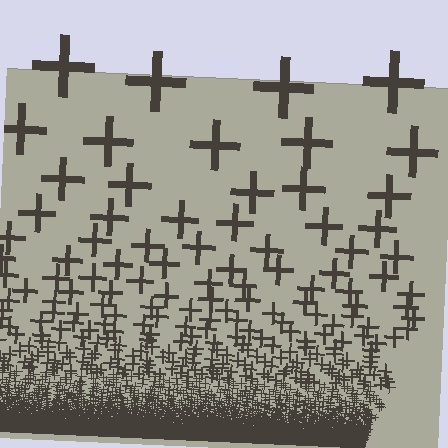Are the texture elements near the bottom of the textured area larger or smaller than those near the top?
Smaller. The gradient is inverted — elements near the bottom are smaller and denser.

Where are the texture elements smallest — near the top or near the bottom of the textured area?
Near the bottom.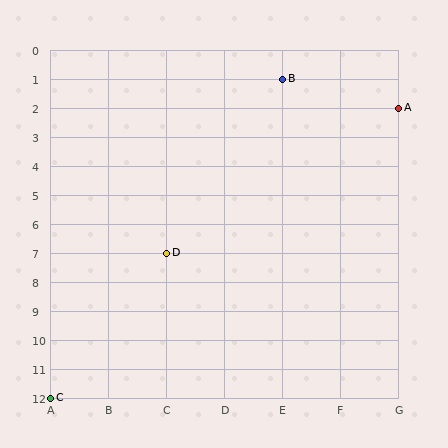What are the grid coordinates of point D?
Point D is at grid coordinates (C, 7).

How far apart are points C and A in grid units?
Points C and A are 6 columns and 10 rows apart (about 11.7 grid units diagonally).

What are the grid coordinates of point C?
Point C is at grid coordinates (A, 12).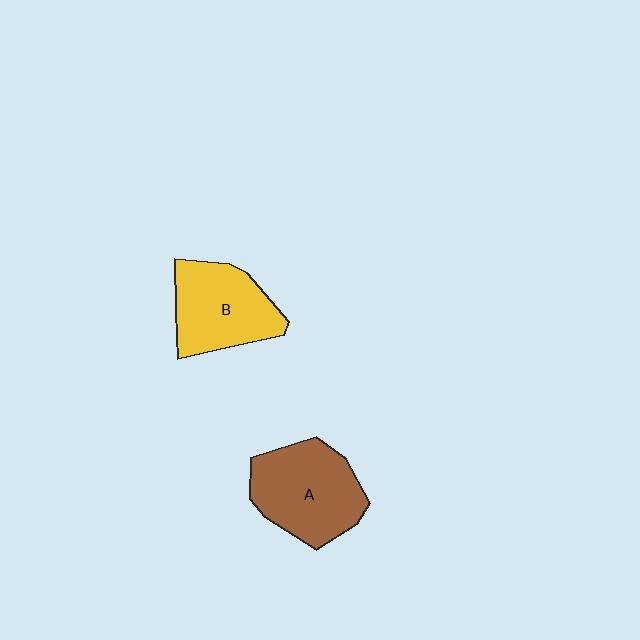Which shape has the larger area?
Shape A (brown).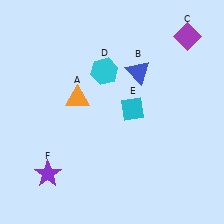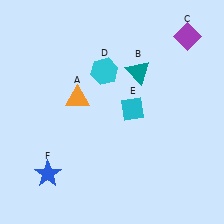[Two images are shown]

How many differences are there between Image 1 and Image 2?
There are 2 differences between the two images.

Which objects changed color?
B changed from blue to teal. F changed from purple to blue.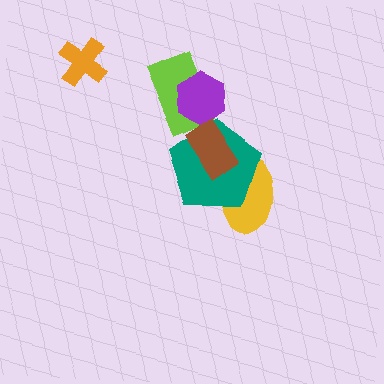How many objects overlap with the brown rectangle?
2 objects overlap with the brown rectangle.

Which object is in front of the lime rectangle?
The purple hexagon is in front of the lime rectangle.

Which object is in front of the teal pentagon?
The brown rectangle is in front of the teal pentagon.